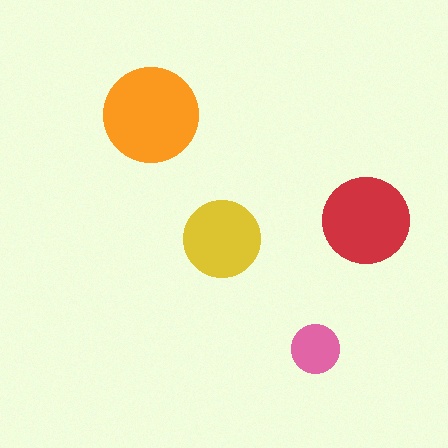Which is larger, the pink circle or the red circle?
The red one.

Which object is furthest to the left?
The orange circle is leftmost.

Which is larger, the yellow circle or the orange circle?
The orange one.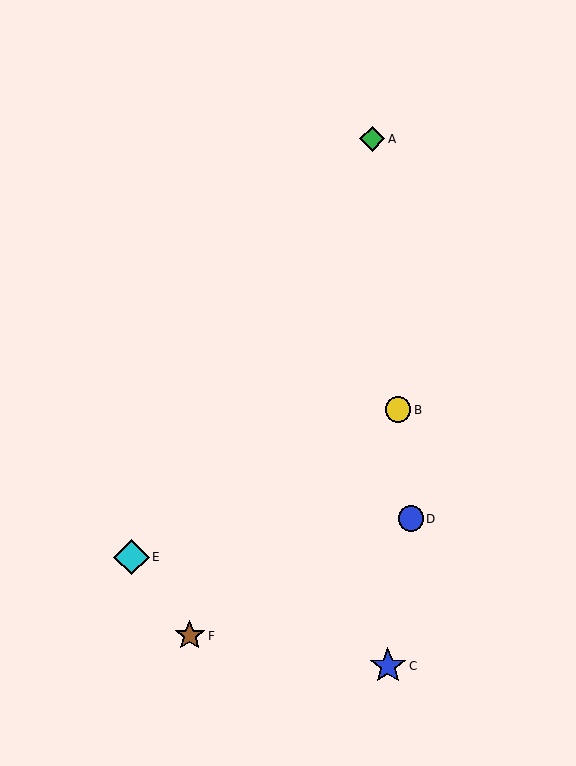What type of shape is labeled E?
Shape E is a cyan diamond.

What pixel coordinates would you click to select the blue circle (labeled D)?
Click at (411, 519) to select the blue circle D.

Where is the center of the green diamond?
The center of the green diamond is at (372, 139).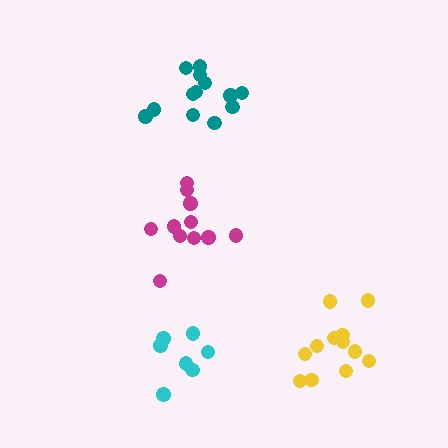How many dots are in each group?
Group 1: 7 dots, Group 2: 11 dots, Group 3: 13 dots, Group 4: 12 dots (43 total).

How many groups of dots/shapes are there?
There are 4 groups.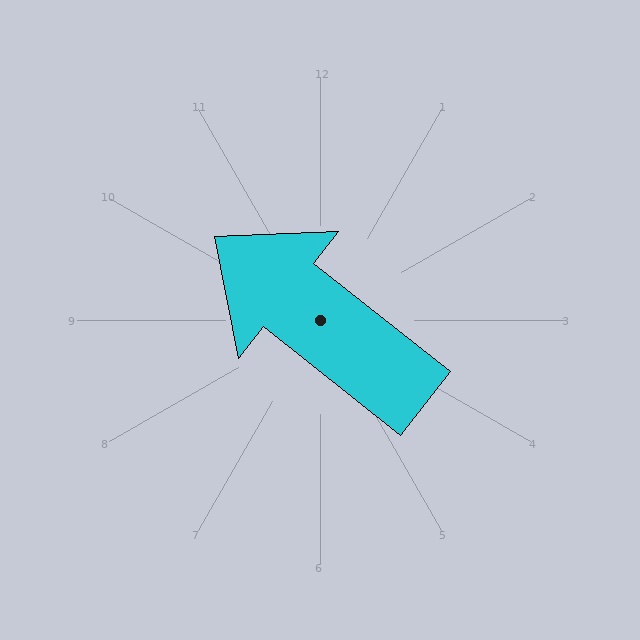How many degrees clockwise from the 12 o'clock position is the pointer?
Approximately 308 degrees.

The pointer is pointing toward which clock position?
Roughly 10 o'clock.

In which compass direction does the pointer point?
Northwest.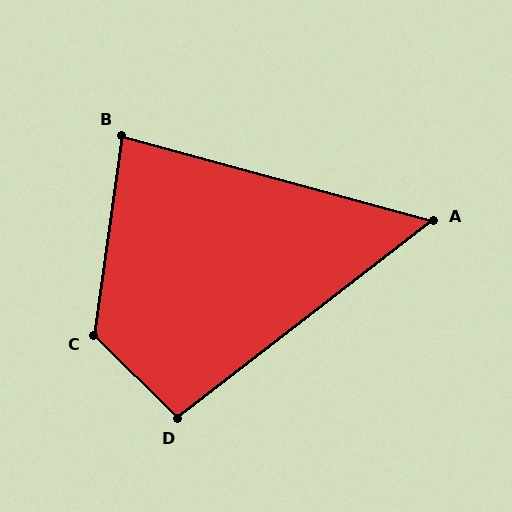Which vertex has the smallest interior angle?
A, at approximately 53 degrees.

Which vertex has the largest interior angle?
C, at approximately 127 degrees.